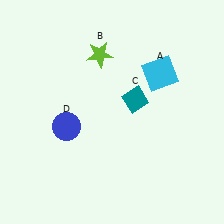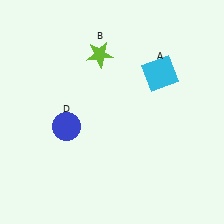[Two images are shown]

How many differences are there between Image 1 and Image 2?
There is 1 difference between the two images.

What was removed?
The teal diamond (C) was removed in Image 2.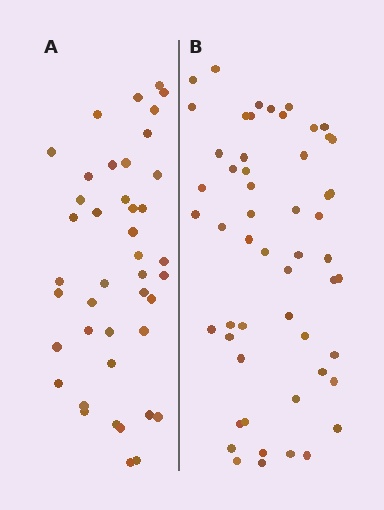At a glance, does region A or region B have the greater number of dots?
Region B (the right region) has more dots.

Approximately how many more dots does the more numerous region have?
Region B has roughly 12 or so more dots than region A.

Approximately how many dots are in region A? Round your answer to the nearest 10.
About 40 dots. (The exact count is 42, which rounds to 40.)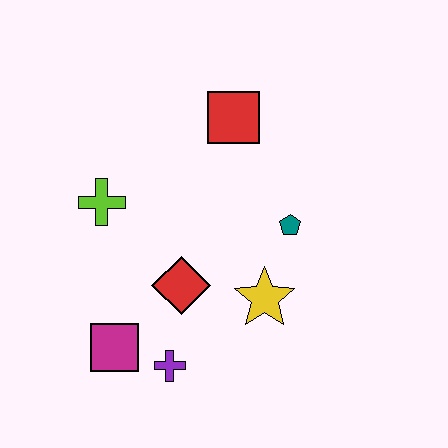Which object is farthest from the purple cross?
The red square is farthest from the purple cross.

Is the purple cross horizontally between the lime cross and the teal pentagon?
Yes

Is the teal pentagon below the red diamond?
No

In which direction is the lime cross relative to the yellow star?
The lime cross is to the left of the yellow star.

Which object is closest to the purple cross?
The magenta square is closest to the purple cross.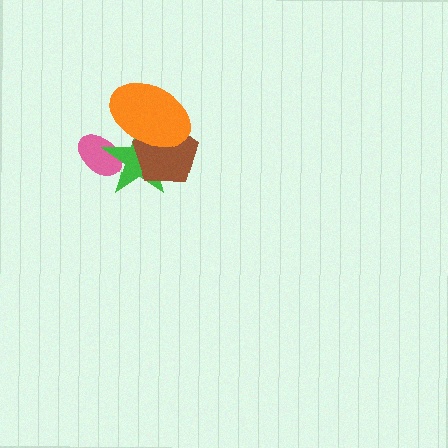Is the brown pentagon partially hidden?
Yes, it is partially covered by another shape.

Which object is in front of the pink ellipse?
The green star is in front of the pink ellipse.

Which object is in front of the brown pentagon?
The orange ellipse is in front of the brown pentagon.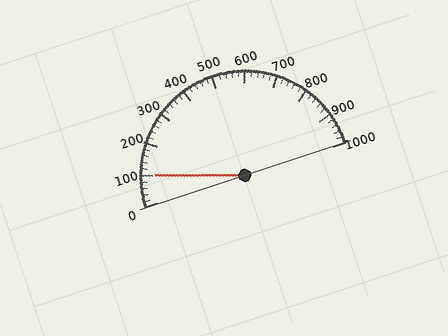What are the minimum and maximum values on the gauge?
The gauge ranges from 0 to 1000.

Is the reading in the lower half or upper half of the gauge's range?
The reading is in the lower half of the range (0 to 1000).